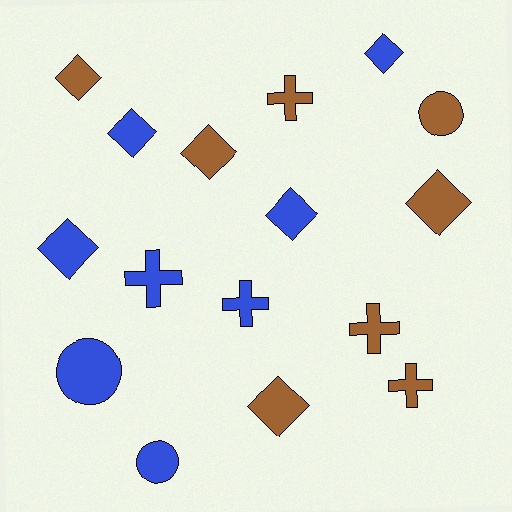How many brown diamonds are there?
There are 4 brown diamonds.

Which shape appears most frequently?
Diamond, with 8 objects.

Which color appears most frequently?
Blue, with 8 objects.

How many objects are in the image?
There are 16 objects.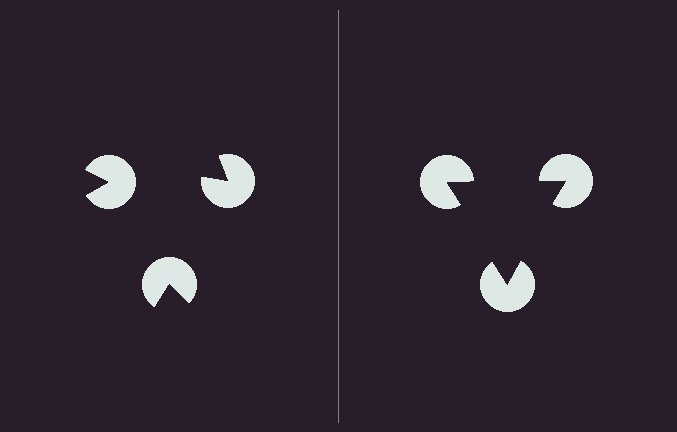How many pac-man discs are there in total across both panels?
6 — 3 on each side.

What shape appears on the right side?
An illusory triangle.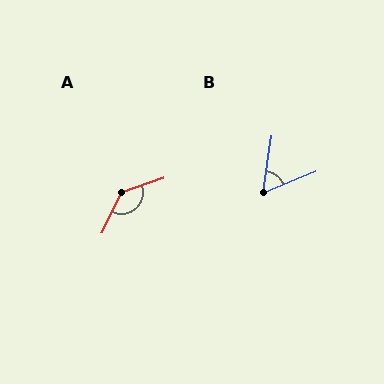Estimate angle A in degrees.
Approximately 135 degrees.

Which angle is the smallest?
B, at approximately 59 degrees.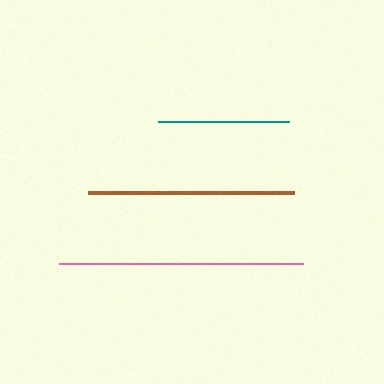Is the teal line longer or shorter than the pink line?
The pink line is longer than the teal line.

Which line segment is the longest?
The pink line is the longest at approximately 244 pixels.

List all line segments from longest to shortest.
From longest to shortest: pink, brown, teal.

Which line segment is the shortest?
The teal line is the shortest at approximately 131 pixels.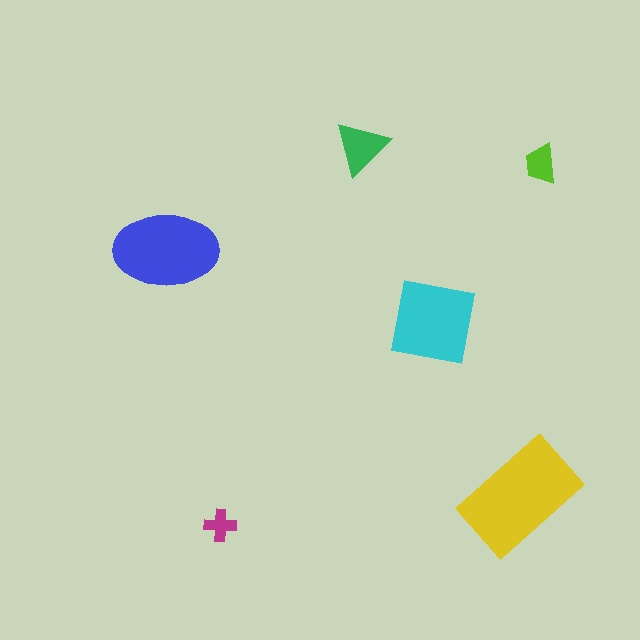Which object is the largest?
The yellow rectangle.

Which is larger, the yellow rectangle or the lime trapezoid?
The yellow rectangle.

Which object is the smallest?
The magenta cross.